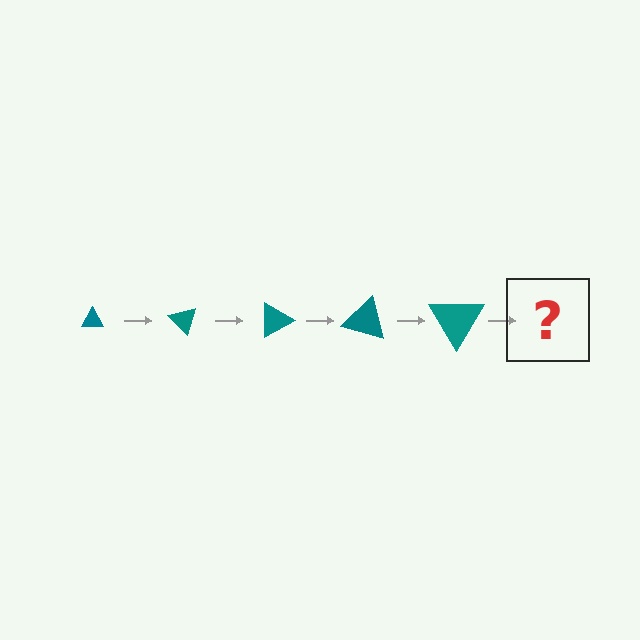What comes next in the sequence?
The next element should be a triangle, larger than the previous one and rotated 225 degrees from the start.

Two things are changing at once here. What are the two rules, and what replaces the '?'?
The two rules are that the triangle grows larger each step and it rotates 45 degrees each step. The '?' should be a triangle, larger than the previous one and rotated 225 degrees from the start.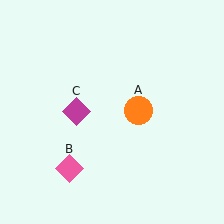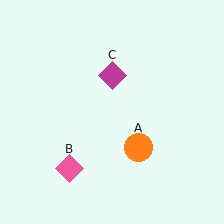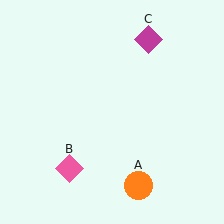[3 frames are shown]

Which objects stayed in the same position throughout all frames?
Pink diamond (object B) remained stationary.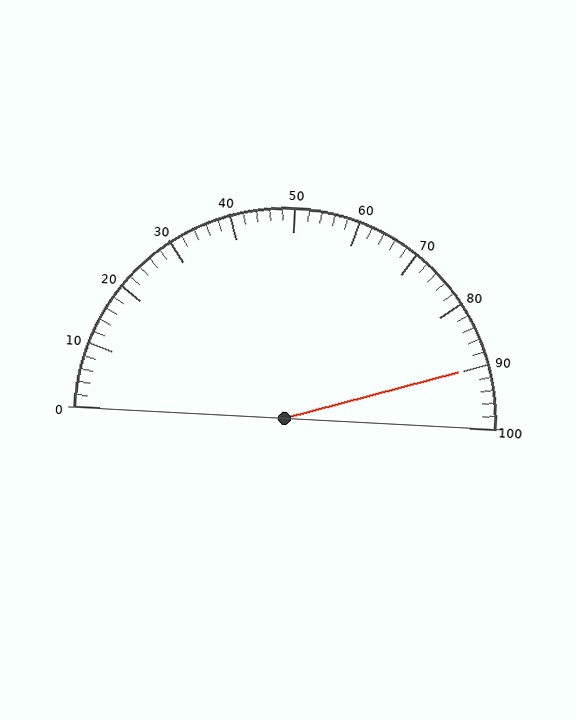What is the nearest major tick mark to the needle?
The nearest major tick mark is 90.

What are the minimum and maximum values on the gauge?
The gauge ranges from 0 to 100.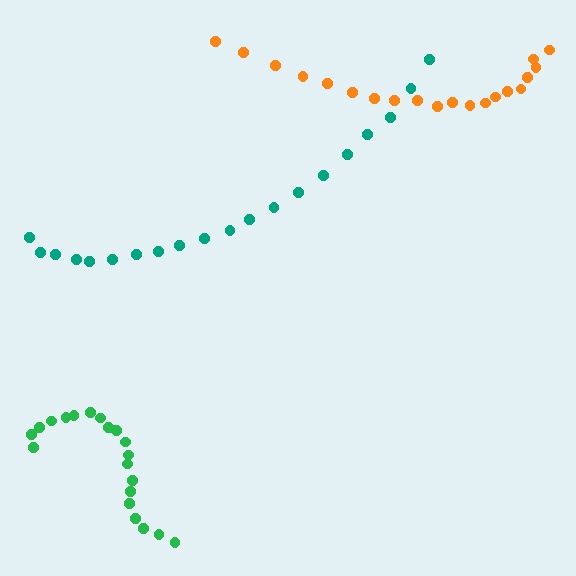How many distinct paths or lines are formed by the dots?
There are 3 distinct paths.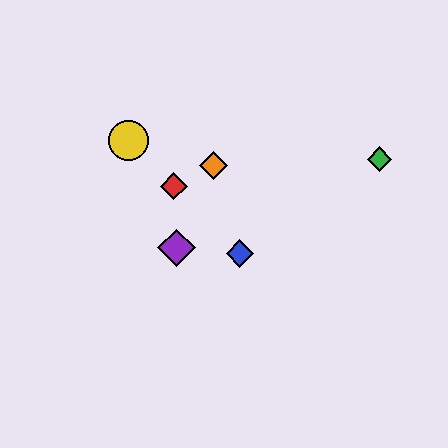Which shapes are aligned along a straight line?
The red diamond, the blue diamond, the yellow circle are aligned along a straight line.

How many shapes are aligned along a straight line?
3 shapes (the red diamond, the blue diamond, the yellow circle) are aligned along a straight line.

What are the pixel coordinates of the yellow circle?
The yellow circle is at (129, 140).